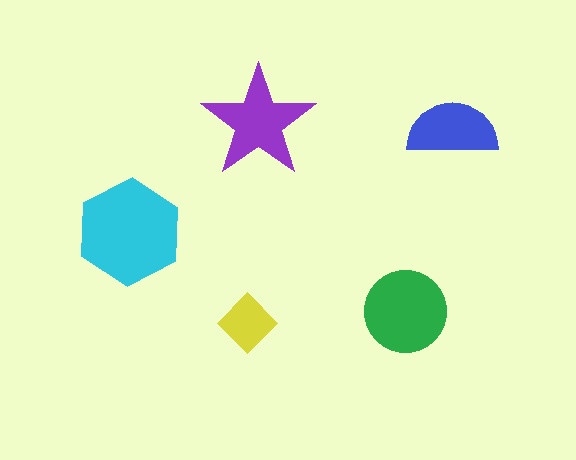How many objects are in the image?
There are 5 objects in the image.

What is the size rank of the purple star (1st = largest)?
3rd.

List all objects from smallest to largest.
The yellow diamond, the blue semicircle, the purple star, the green circle, the cyan hexagon.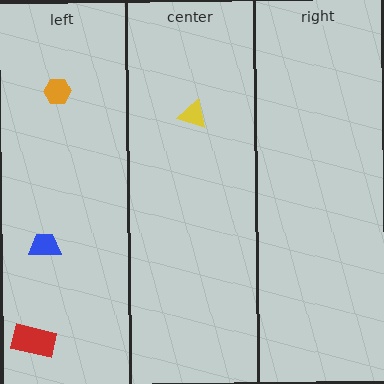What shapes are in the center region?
The yellow triangle.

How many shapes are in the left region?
3.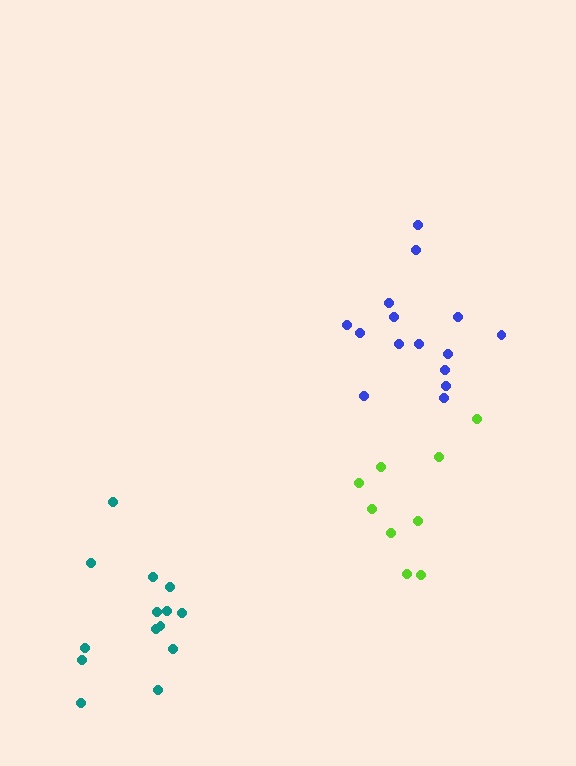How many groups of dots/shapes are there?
There are 3 groups.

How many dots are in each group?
Group 1: 9 dots, Group 2: 15 dots, Group 3: 14 dots (38 total).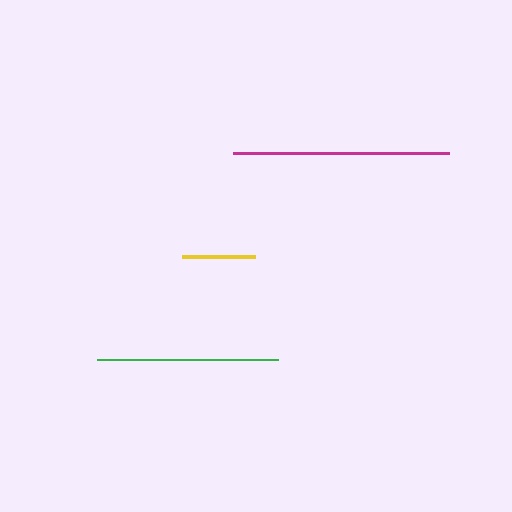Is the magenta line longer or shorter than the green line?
The magenta line is longer than the green line.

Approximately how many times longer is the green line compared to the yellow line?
The green line is approximately 2.5 times the length of the yellow line.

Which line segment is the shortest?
The yellow line is the shortest at approximately 72 pixels.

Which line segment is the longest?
The magenta line is the longest at approximately 216 pixels.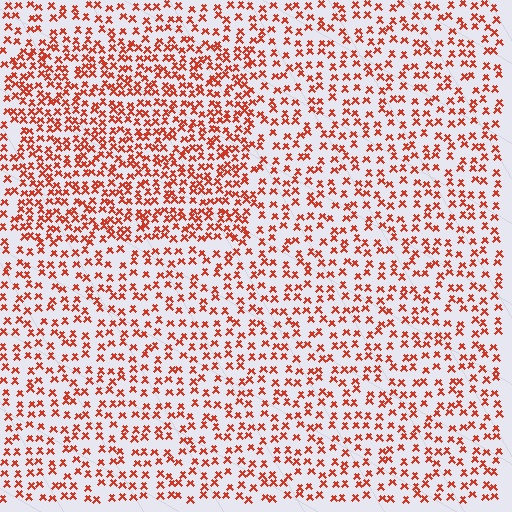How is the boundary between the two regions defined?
The boundary is defined by a change in element density (approximately 1.7x ratio). All elements are the same color, size, and shape.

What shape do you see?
I see a rectangle.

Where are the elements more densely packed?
The elements are more densely packed inside the rectangle boundary.